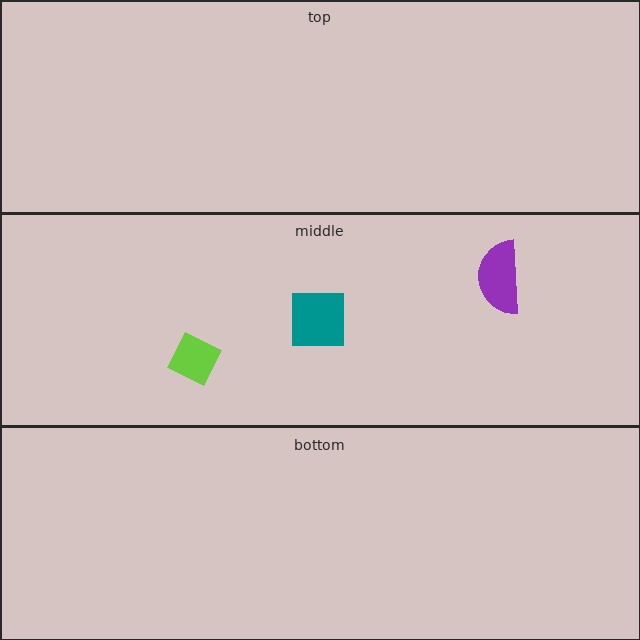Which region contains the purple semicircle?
The middle region.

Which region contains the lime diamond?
The middle region.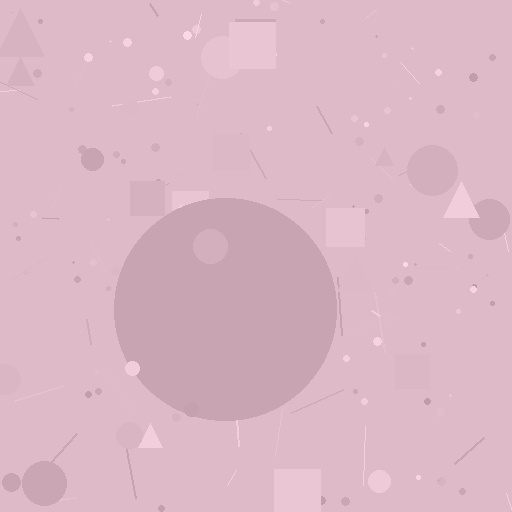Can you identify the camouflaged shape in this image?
The camouflaged shape is a circle.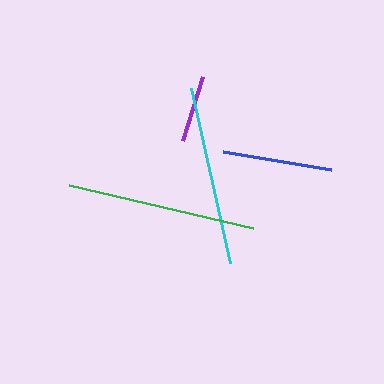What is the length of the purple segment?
The purple segment is approximately 67 pixels long.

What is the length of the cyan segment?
The cyan segment is approximately 179 pixels long.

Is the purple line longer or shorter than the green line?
The green line is longer than the purple line.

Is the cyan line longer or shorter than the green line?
The green line is longer than the cyan line.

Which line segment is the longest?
The green line is the longest at approximately 188 pixels.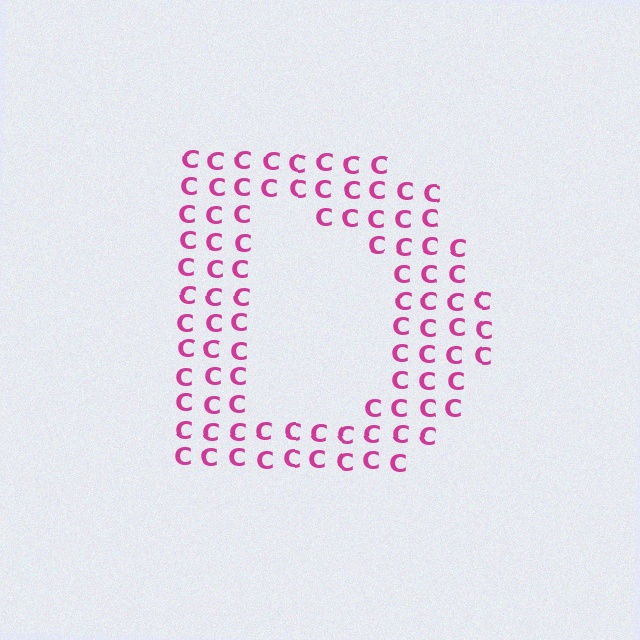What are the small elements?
The small elements are letter C's.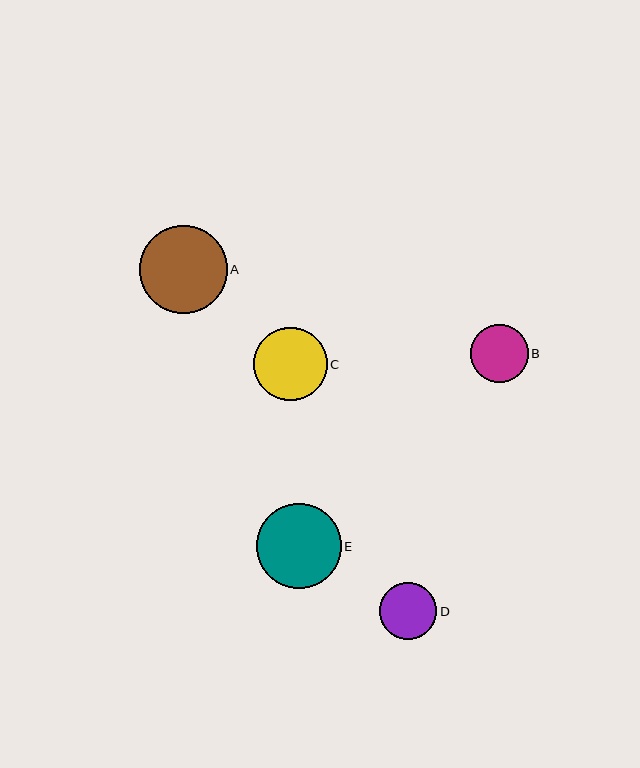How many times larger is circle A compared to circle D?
Circle A is approximately 1.5 times the size of circle D.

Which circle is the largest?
Circle A is the largest with a size of approximately 88 pixels.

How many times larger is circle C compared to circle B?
Circle C is approximately 1.3 times the size of circle B.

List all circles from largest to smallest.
From largest to smallest: A, E, C, B, D.